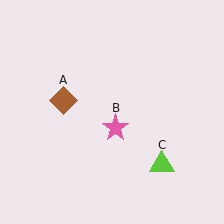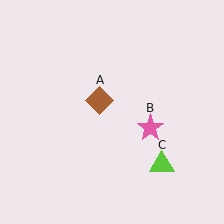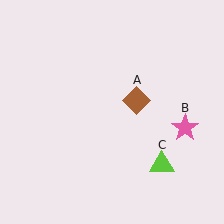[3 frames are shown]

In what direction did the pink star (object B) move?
The pink star (object B) moved right.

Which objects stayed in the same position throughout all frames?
Lime triangle (object C) remained stationary.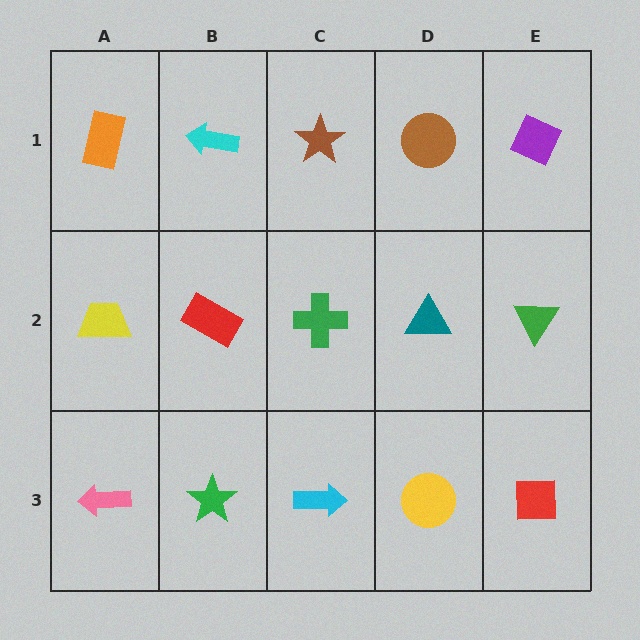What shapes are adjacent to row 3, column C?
A green cross (row 2, column C), a green star (row 3, column B), a yellow circle (row 3, column D).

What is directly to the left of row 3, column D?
A cyan arrow.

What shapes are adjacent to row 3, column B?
A red rectangle (row 2, column B), a pink arrow (row 3, column A), a cyan arrow (row 3, column C).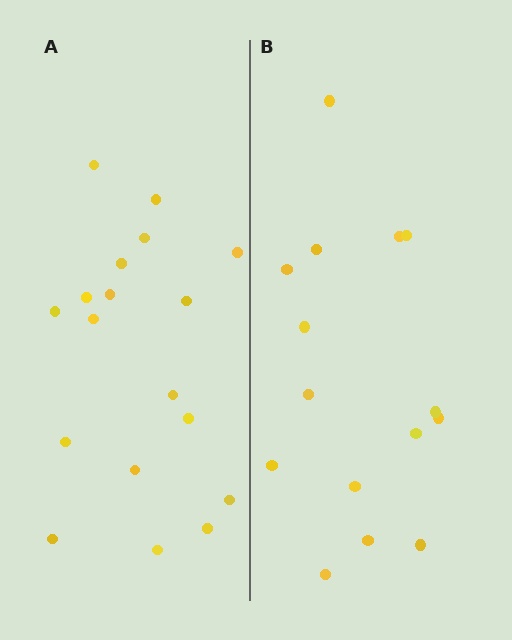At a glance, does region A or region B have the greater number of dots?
Region A (the left region) has more dots.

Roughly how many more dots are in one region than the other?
Region A has just a few more — roughly 2 or 3 more dots than region B.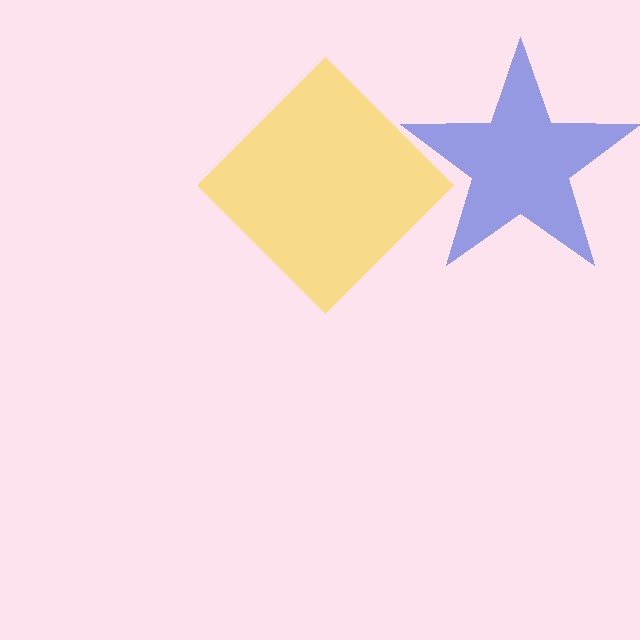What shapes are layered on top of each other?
The layered shapes are: a blue star, a yellow diamond.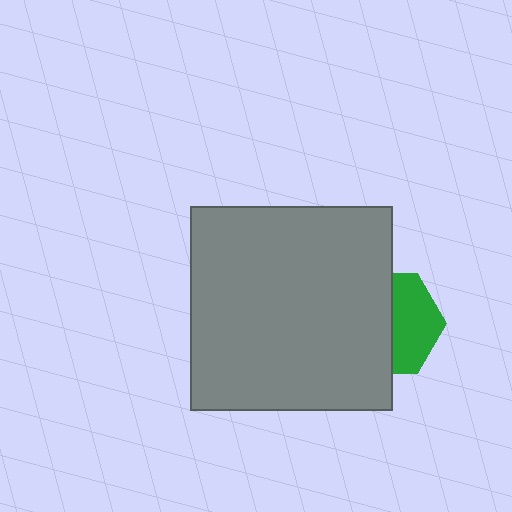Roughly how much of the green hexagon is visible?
A small part of it is visible (roughly 45%).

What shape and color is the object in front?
The object in front is a gray rectangle.